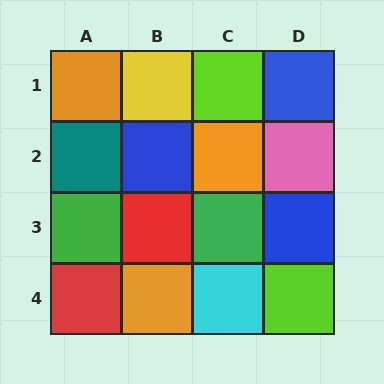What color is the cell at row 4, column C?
Cyan.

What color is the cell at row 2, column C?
Orange.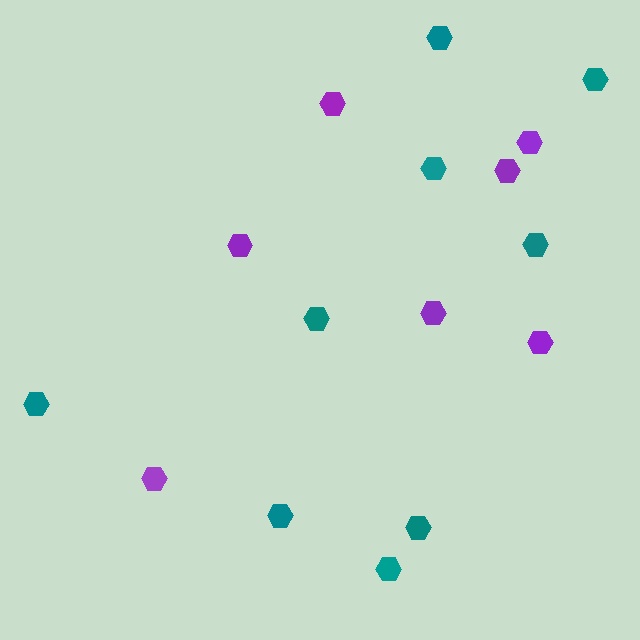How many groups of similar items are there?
There are 2 groups: one group of teal hexagons (9) and one group of purple hexagons (7).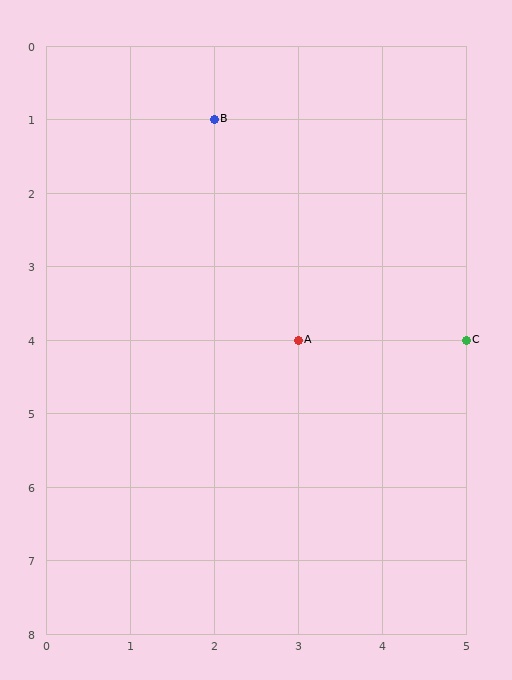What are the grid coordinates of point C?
Point C is at grid coordinates (5, 4).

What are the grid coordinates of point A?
Point A is at grid coordinates (3, 4).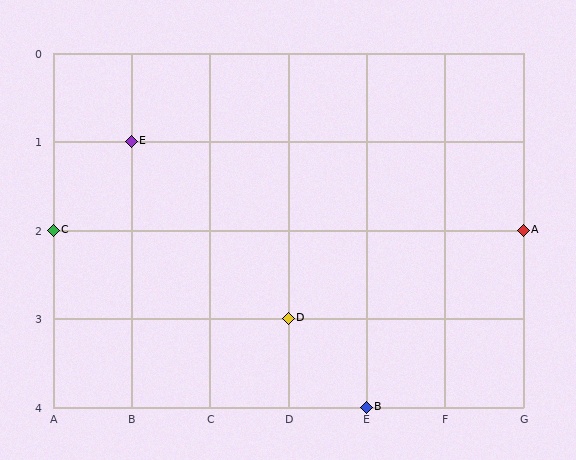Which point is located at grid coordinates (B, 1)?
Point E is at (B, 1).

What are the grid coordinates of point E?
Point E is at grid coordinates (B, 1).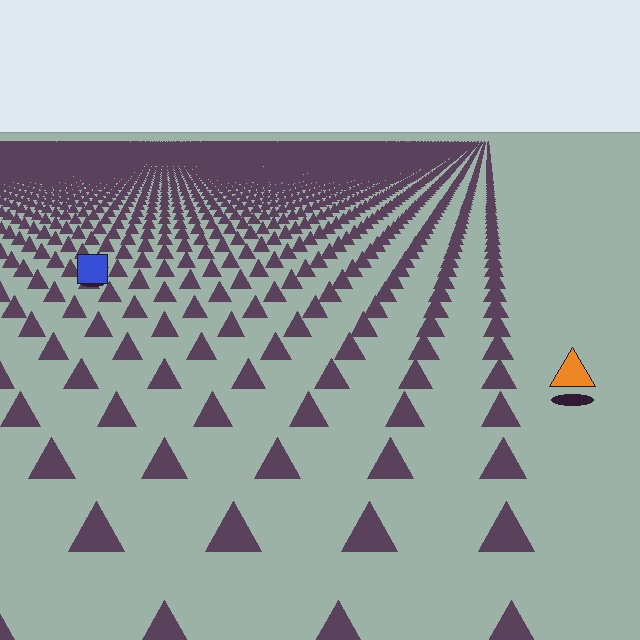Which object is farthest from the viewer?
The blue square is farthest from the viewer. It appears smaller and the ground texture around it is denser.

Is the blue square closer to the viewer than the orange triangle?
No. The orange triangle is closer — you can tell from the texture gradient: the ground texture is coarser near it.